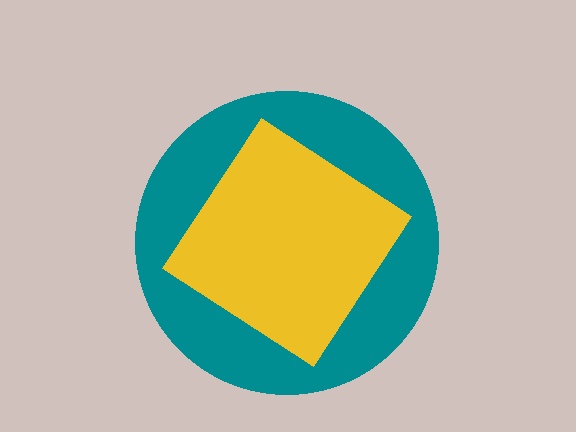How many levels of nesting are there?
2.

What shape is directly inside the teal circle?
The yellow diamond.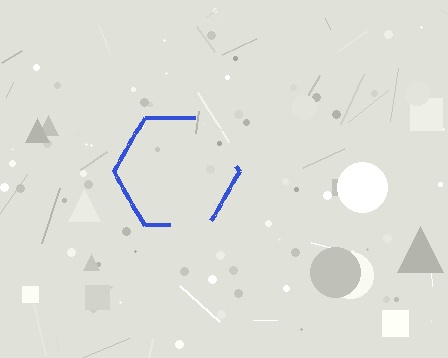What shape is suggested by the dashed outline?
The dashed outline suggests a hexagon.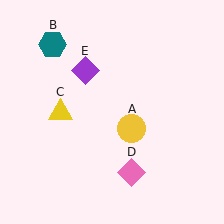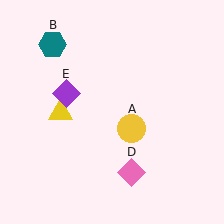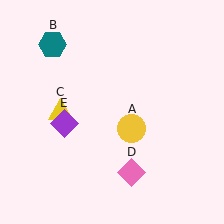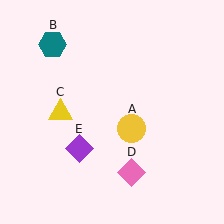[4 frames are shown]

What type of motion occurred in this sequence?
The purple diamond (object E) rotated counterclockwise around the center of the scene.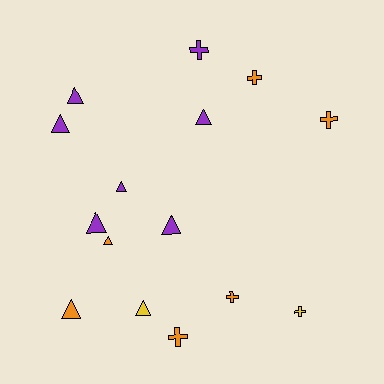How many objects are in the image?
There are 15 objects.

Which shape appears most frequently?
Triangle, with 9 objects.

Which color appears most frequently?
Purple, with 7 objects.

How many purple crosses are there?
There is 1 purple cross.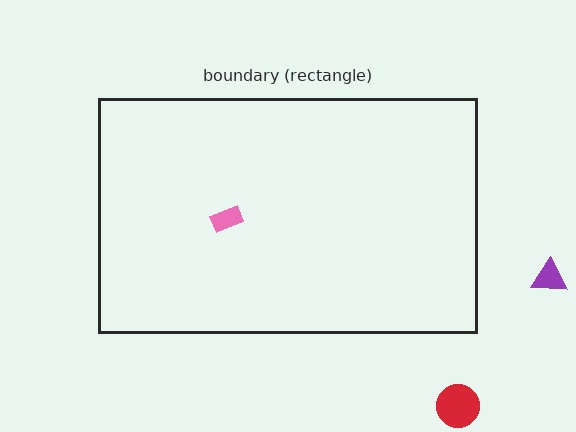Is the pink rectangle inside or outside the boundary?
Inside.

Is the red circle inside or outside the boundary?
Outside.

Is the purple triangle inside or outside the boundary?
Outside.